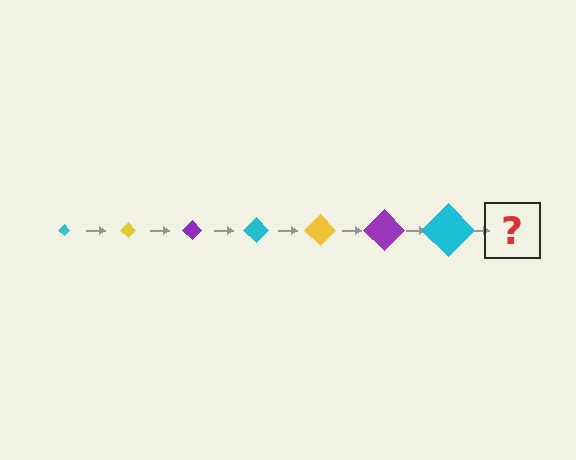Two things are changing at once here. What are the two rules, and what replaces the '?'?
The two rules are that the diamond grows larger each step and the color cycles through cyan, yellow, and purple. The '?' should be a yellow diamond, larger than the previous one.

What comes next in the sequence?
The next element should be a yellow diamond, larger than the previous one.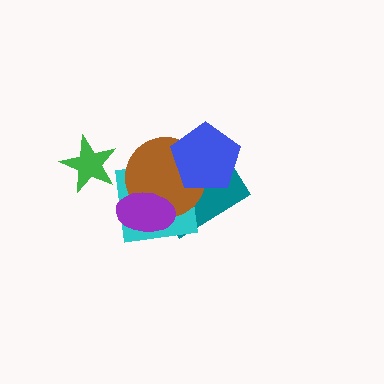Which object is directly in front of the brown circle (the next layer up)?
The blue pentagon is directly in front of the brown circle.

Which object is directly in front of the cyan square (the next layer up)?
The brown circle is directly in front of the cyan square.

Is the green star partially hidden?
No, no other shape covers it.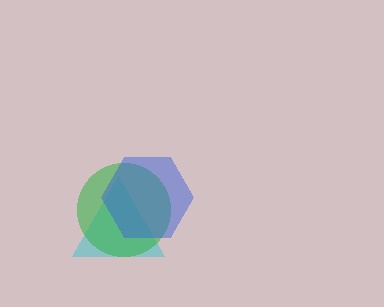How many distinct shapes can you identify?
There are 3 distinct shapes: a cyan triangle, a green circle, a blue hexagon.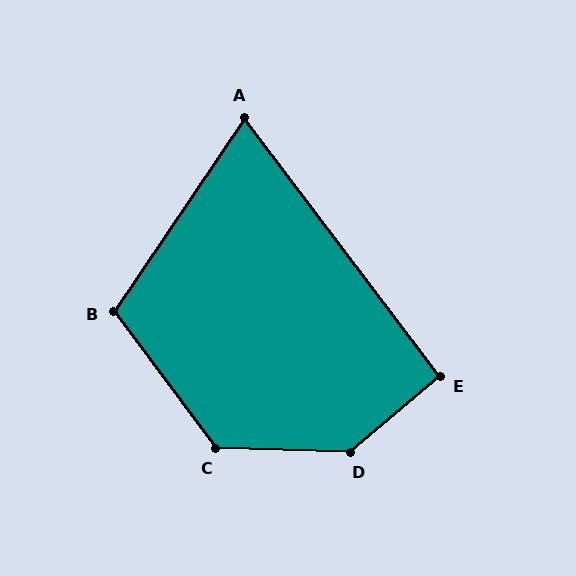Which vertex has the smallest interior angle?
A, at approximately 71 degrees.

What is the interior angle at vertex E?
Approximately 93 degrees (approximately right).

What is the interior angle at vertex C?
Approximately 128 degrees (obtuse).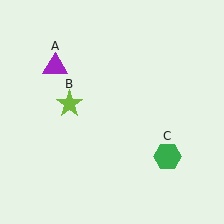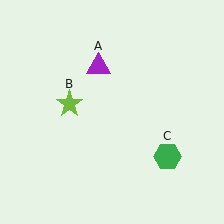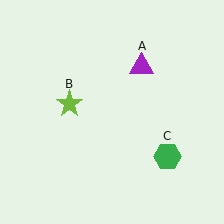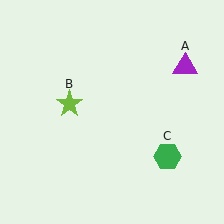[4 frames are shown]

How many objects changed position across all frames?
1 object changed position: purple triangle (object A).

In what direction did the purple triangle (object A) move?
The purple triangle (object A) moved right.